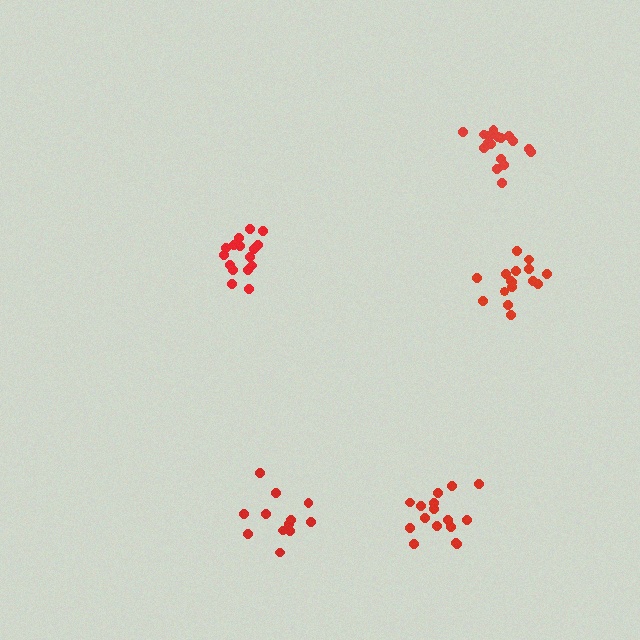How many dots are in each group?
Group 1: 17 dots, Group 2: 17 dots, Group 3: 12 dots, Group 4: 16 dots, Group 5: 16 dots (78 total).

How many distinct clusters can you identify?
There are 5 distinct clusters.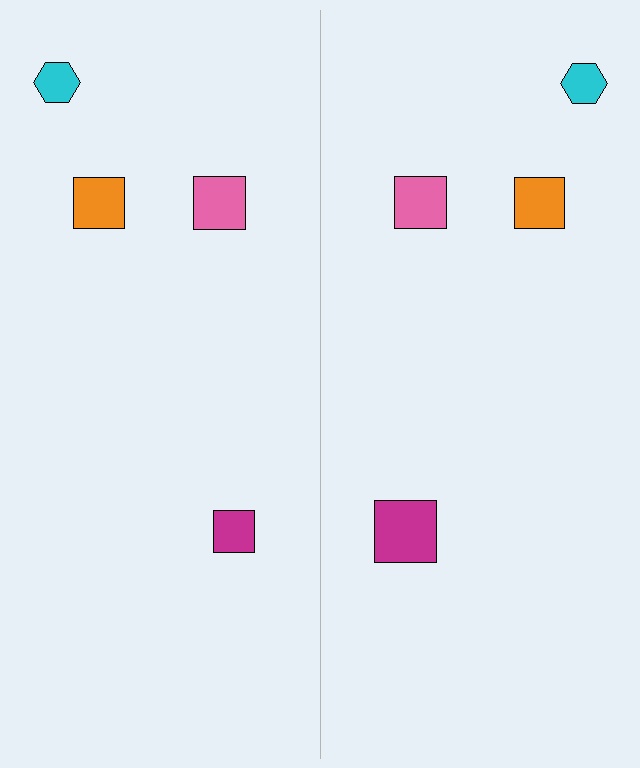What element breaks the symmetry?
The magenta square on the right side has a different size than its mirror counterpart.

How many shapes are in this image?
There are 8 shapes in this image.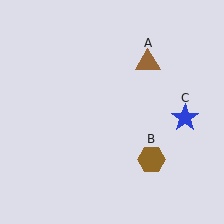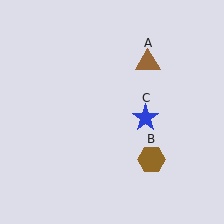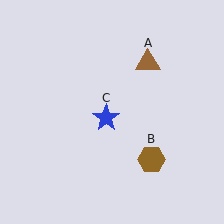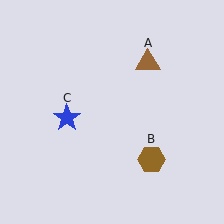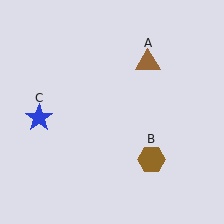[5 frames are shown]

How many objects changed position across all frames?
1 object changed position: blue star (object C).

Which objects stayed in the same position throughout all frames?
Brown triangle (object A) and brown hexagon (object B) remained stationary.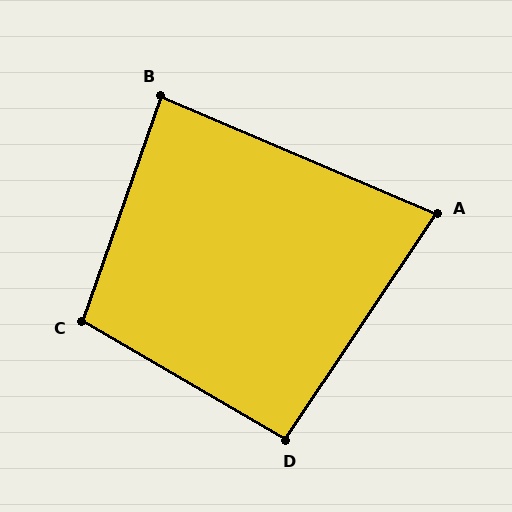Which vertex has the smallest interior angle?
A, at approximately 79 degrees.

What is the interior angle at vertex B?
Approximately 86 degrees (approximately right).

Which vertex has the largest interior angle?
C, at approximately 101 degrees.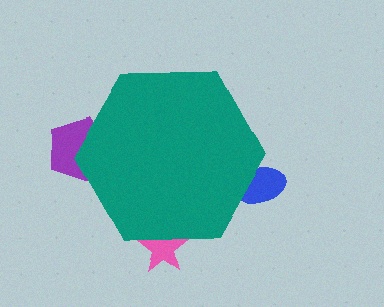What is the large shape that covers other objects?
A teal hexagon.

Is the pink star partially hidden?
Yes, the pink star is partially hidden behind the teal hexagon.